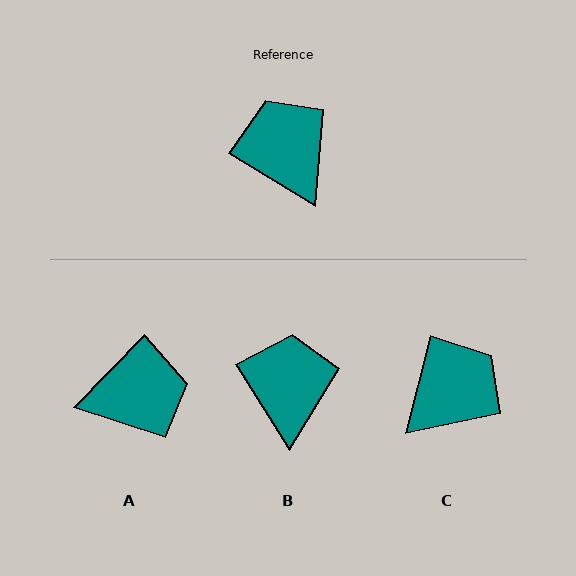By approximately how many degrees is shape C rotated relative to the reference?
Approximately 73 degrees clockwise.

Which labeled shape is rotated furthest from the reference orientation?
A, about 103 degrees away.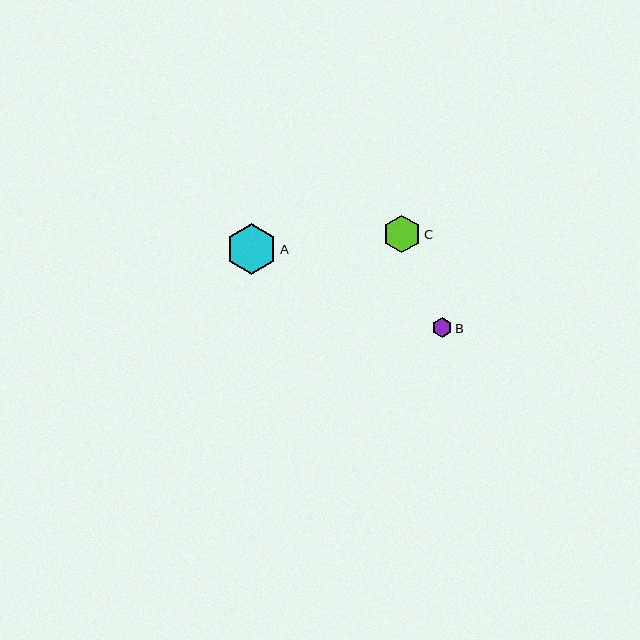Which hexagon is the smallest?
Hexagon B is the smallest with a size of approximately 20 pixels.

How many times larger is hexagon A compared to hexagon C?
Hexagon A is approximately 1.4 times the size of hexagon C.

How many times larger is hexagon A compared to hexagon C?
Hexagon A is approximately 1.4 times the size of hexagon C.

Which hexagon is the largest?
Hexagon A is the largest with a size of approximately 52 pixels.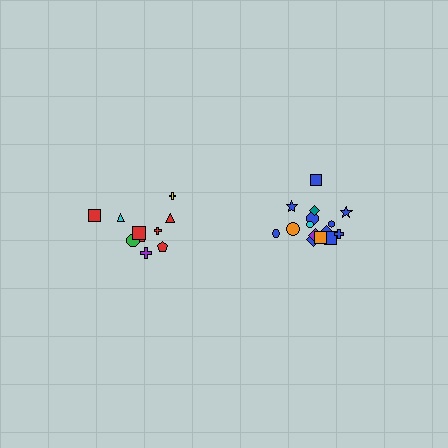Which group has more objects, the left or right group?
The right group.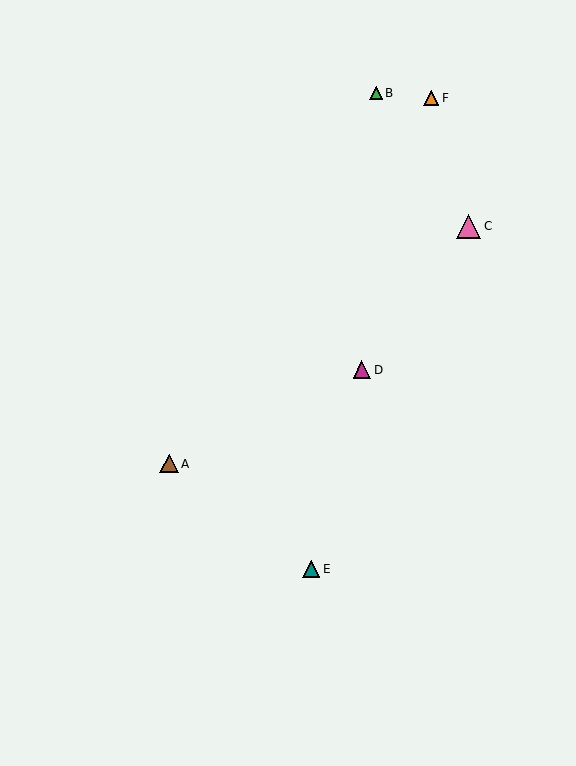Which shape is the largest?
The pink triangle (labeled C) is the largest.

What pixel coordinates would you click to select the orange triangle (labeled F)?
Click at (431, 98) to select the orange triangle F.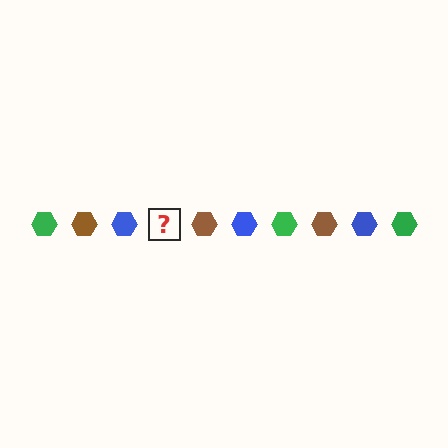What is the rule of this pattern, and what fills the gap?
The rule is that the pattern cycles through green, brown, blue hexagons. The gap should be filled with a green hexagon.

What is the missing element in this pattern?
The missing element is a green hexagon.